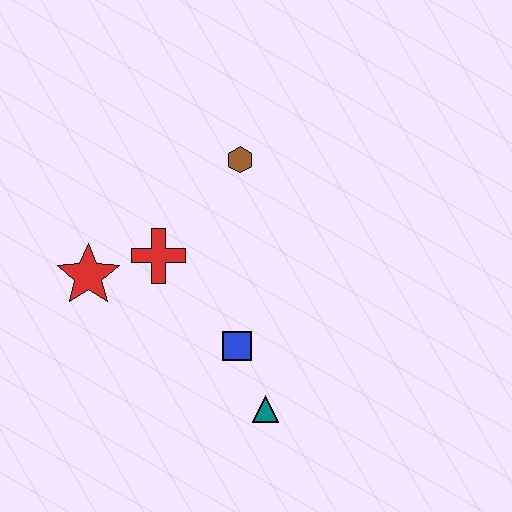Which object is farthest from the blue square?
The brown hexagon is farthest from the blue square.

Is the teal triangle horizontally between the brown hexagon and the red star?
No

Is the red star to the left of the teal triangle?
Yes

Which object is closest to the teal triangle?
The blue square is closest to the teal triangle.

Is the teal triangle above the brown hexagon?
No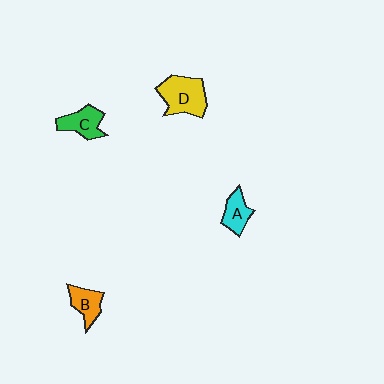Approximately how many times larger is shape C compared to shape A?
Approximately 1.2 times.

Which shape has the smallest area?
Shape A (cyan).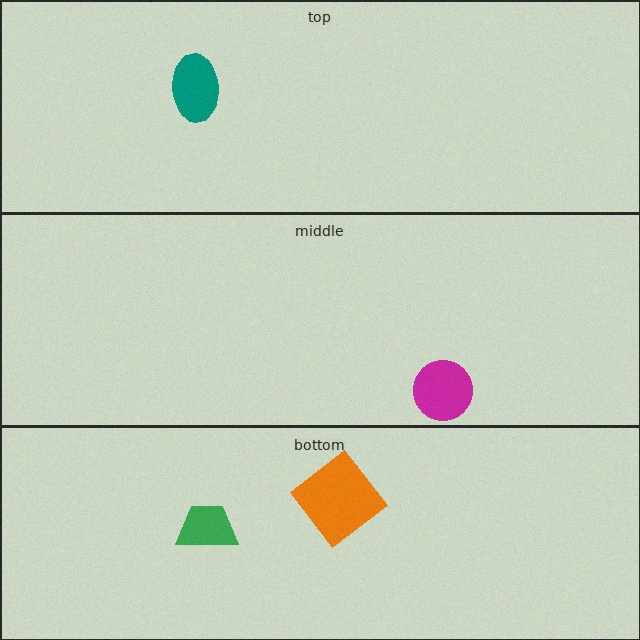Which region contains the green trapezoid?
The bottom region.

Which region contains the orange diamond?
The bottom region.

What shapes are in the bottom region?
The orange diamond, the green trapezoid.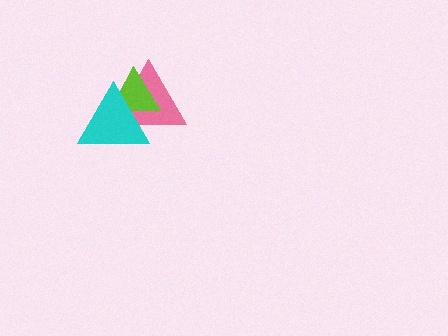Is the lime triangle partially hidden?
Yes, it is partially covered by another shape.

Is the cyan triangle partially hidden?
No, no other shape covers it.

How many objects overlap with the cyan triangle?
2 objects overlap with the cyan triangle.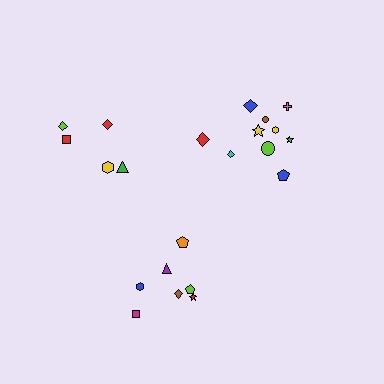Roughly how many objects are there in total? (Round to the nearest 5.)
Roughly 20 objects in total.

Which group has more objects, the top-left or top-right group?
The top-right group.